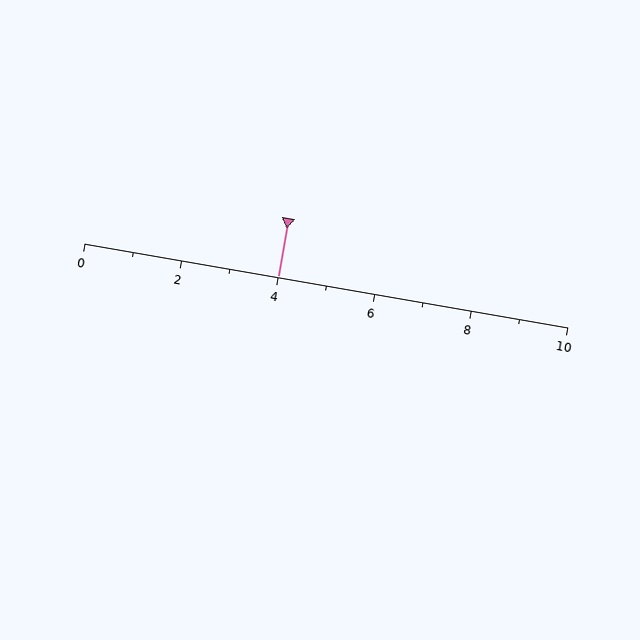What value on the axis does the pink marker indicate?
The marker indicates approximately 4.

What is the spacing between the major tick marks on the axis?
The major ticks are spaced 2 apart.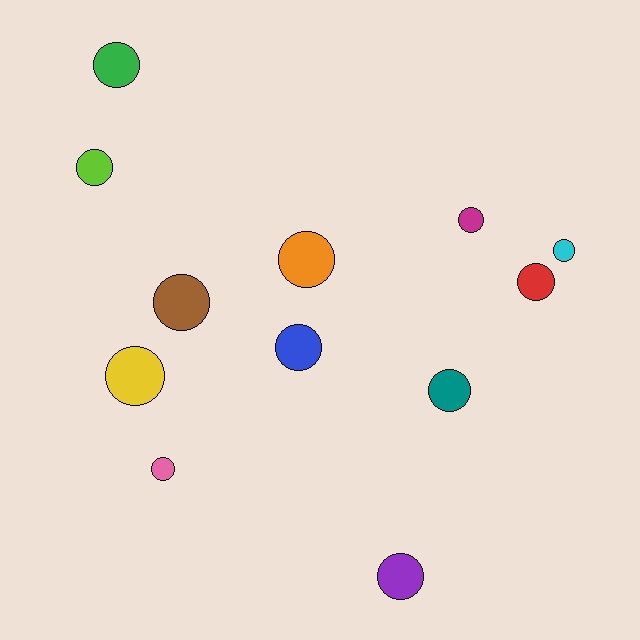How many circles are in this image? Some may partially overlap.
There are 12 circles.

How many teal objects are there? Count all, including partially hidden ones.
There is 1 teal object.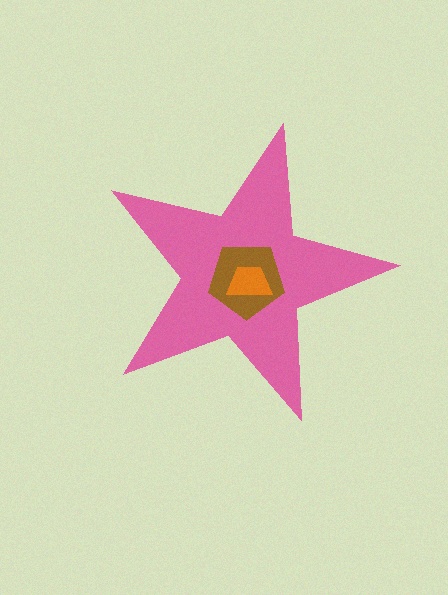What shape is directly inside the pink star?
The brown pentagon.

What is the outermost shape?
The pink star.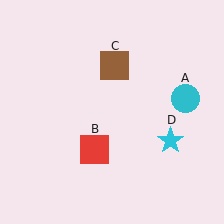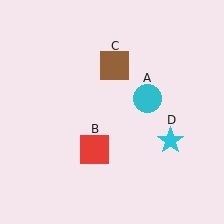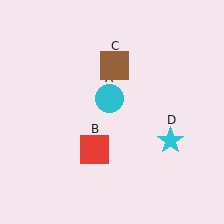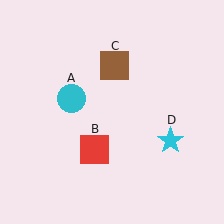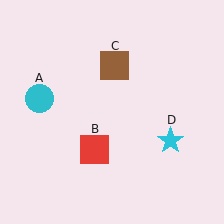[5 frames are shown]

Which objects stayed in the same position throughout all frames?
Red square (object B) and brown square (object C) and cyan star (object D) remained stationary.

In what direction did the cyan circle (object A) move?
The cyan circle (object A) moved left.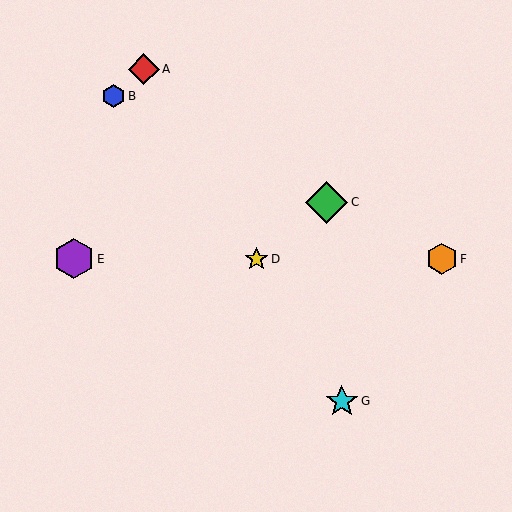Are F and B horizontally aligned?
No, F is at y≈259 and B is at y≈96.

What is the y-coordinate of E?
Object E is at y≈259.